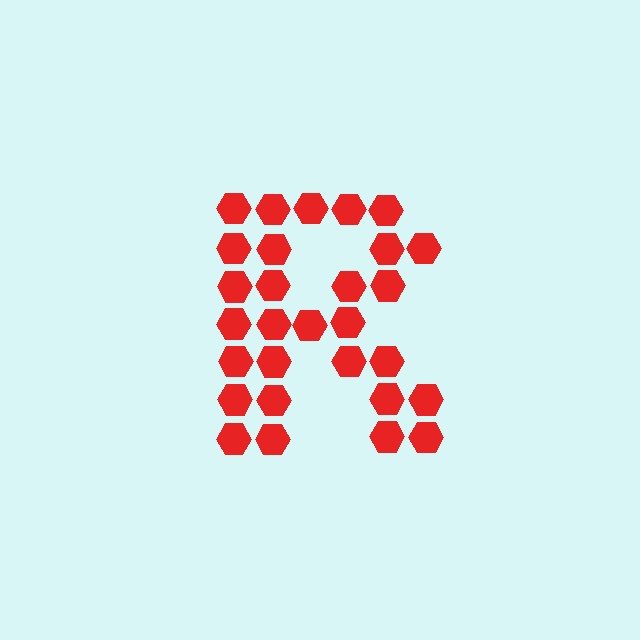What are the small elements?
The small elements are hexagons.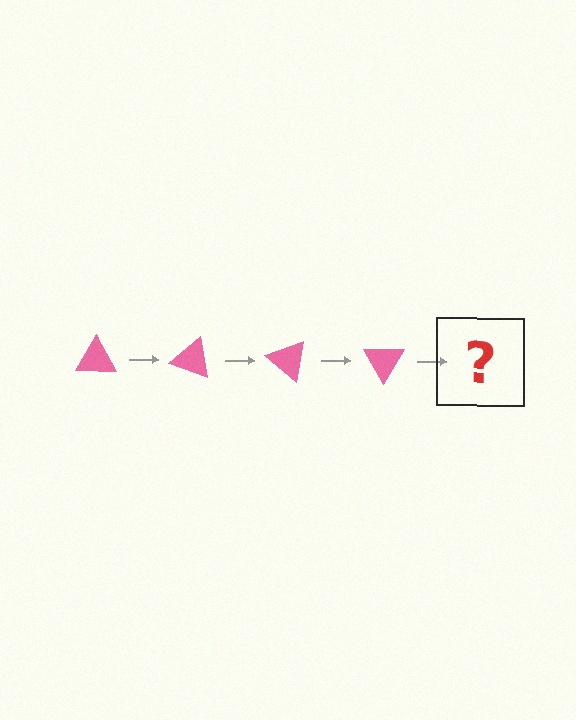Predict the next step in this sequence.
The next step is a pink triangle rotated 80 degrees.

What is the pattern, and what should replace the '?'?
The pattern is that the triangle rotates 20 degrees each step. The '?' should be a pink triangle rotated 80 degrees.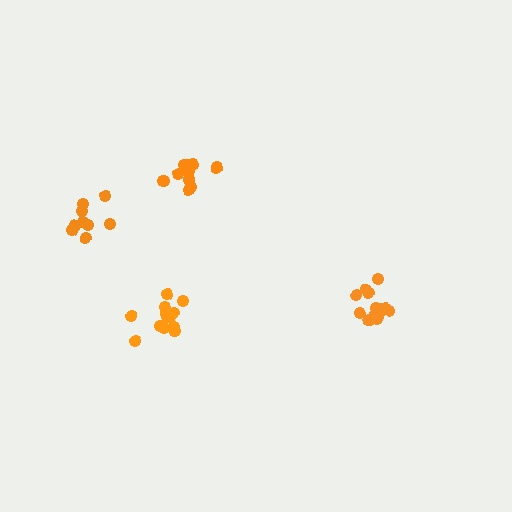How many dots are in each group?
Group 1: 14 dots, Group 2: 9 dots, Group 3: 10 dots, Group 4: 13 dots (46 total).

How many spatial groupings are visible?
There are 4 spatial groupings.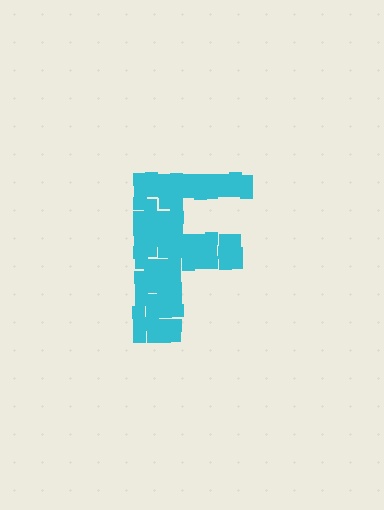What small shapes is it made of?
It is made of small squares.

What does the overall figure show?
The overall figure shows the letter F.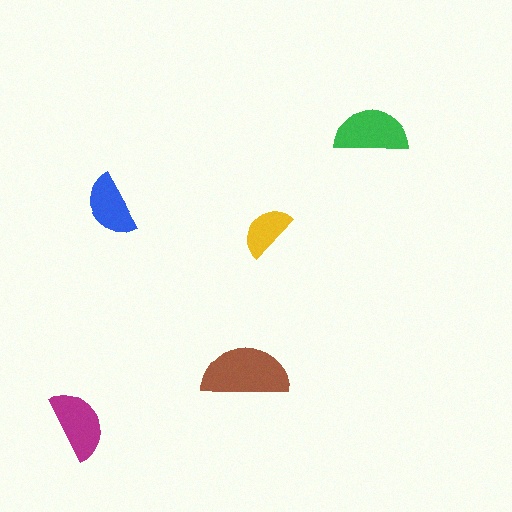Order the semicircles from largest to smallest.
the brown one, the green one, the magenta one, the blue one, the yellow one.